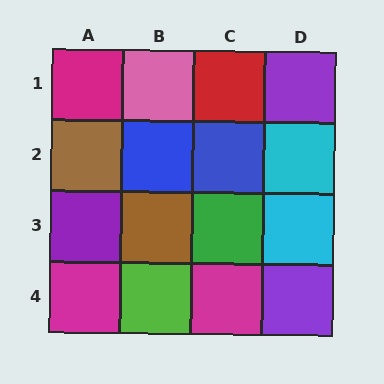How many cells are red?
1 cell is red.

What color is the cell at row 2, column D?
Cyan.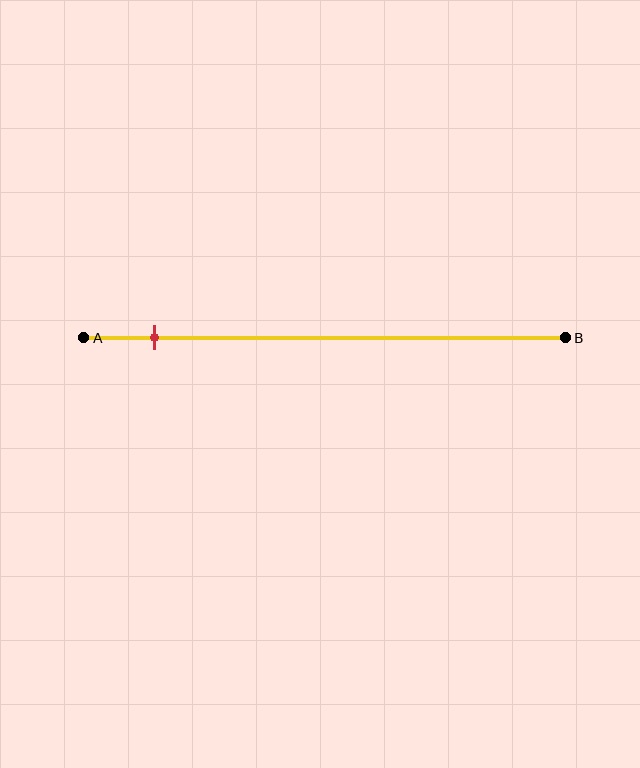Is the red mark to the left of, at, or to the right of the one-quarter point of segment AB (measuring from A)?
The red mark is to the left of the one-quarter point of segment AB.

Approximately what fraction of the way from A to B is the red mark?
The red mark is approximately 15% of the way from A to B.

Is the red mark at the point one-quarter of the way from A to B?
No, the mark is at about 15% from A, not at the 25% one-quarter point.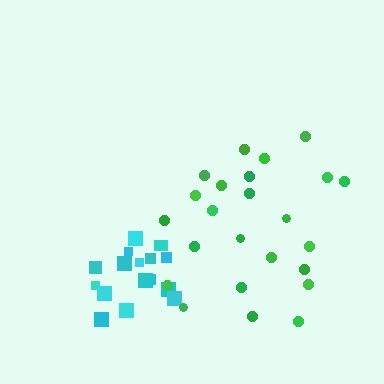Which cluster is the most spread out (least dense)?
Green.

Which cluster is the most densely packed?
Cyan.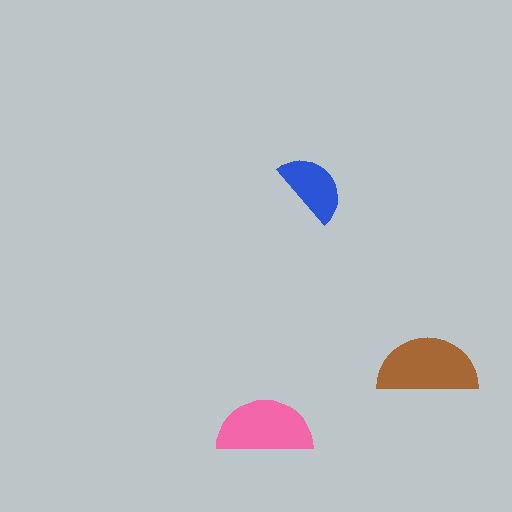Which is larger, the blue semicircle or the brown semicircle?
The brown one.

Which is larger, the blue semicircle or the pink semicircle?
The pink one.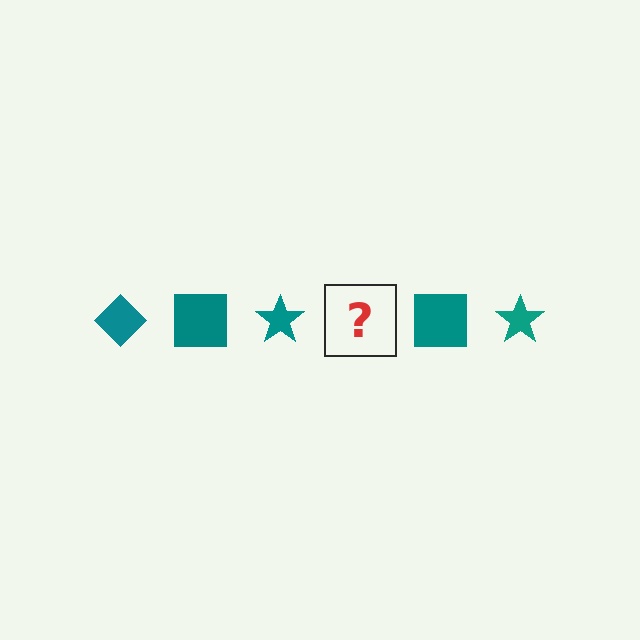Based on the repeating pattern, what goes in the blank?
The blank should be a teal diamond.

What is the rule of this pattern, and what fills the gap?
The rule is that the pattern cycles through diamond, square, star shapes in teal. The gap should be filled with a teal diamond.